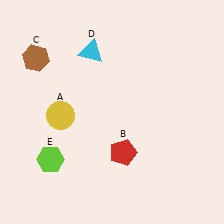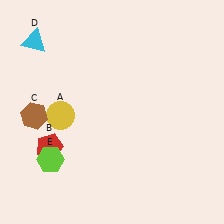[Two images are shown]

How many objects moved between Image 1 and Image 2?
3 objects moved between the two images.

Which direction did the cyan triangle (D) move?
The cyan triangle (D) moved left.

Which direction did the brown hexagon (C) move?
The brown hexagon (C) moved down.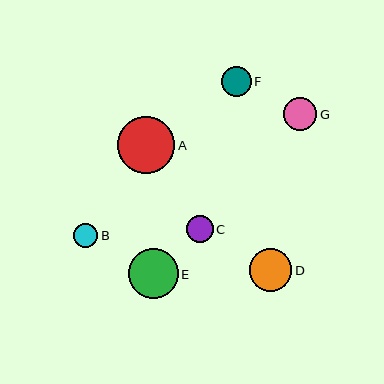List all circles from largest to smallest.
From largest to smallest: A, E, D, G, F, C, B.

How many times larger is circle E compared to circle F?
Circle E is approximately 1.7 times the size of circle F.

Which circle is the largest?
Circle A is the largest with a size of approximately 57 pixels.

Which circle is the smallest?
Circle B is the smallest with a size of approximately 25 pixels.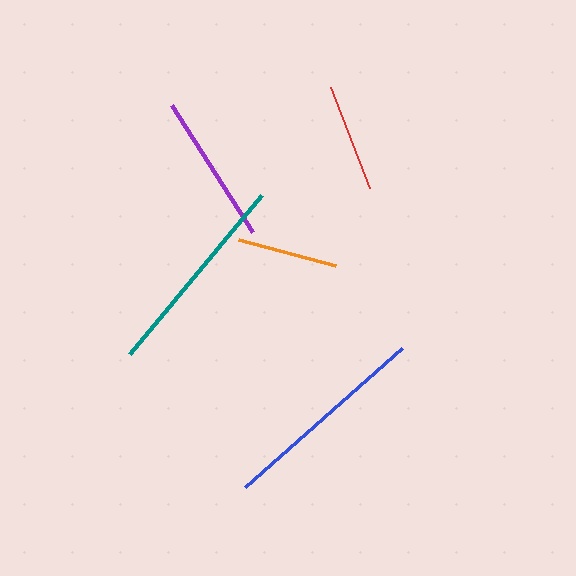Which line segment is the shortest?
The orange line is the shortest at approximately 100 pixels.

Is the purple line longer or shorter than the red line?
The purple line is longer than the red line.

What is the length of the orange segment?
The orange segment is approximately 100 pixels long.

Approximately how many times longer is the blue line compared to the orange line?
The blue line is approximately 2.1 times the length of the orange line.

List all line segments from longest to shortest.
From longest to shortest: blue, teal, purple, red, orange.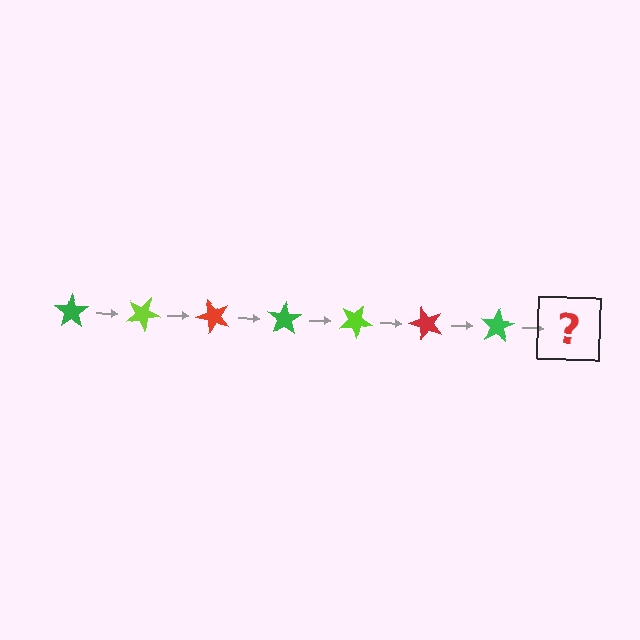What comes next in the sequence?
The next element should be a lime star, rotated 175 degrees from the start.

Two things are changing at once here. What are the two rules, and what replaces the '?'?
The two rules are that it rotates 25 degrees each step and the color cycles through green, lime, and red. The '?' should be a lime star, rotated 175 degrees from the start.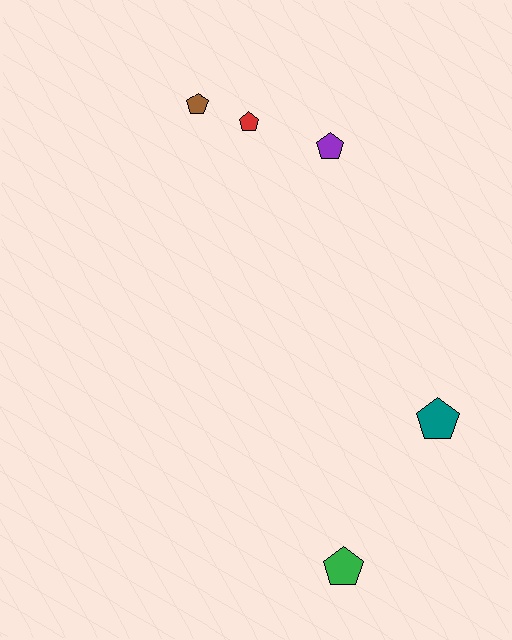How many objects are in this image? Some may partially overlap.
There are 5 objects.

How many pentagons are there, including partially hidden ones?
There are 5 pentagons.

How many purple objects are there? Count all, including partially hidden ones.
There is 1 purple object.